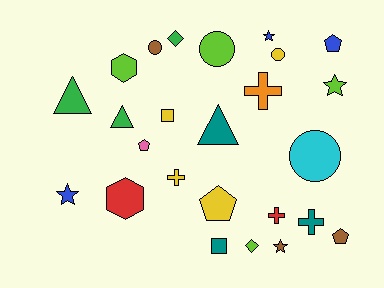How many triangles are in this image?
There are 3 triangles.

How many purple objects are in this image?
There are no purple objects.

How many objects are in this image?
There are 25 objects.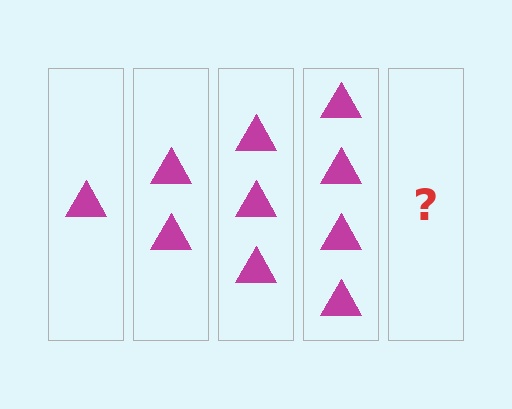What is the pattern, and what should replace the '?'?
The pattern is that each step adds one more triangle. The '?' should be 5 triangles.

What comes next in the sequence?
The next element should be 5 triangles.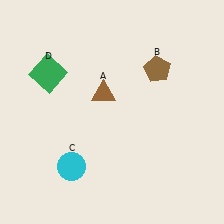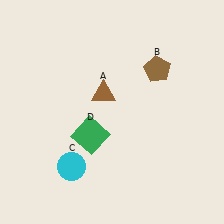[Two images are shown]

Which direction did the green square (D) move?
The green square (D) moved down.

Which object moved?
The green square (D) moved down.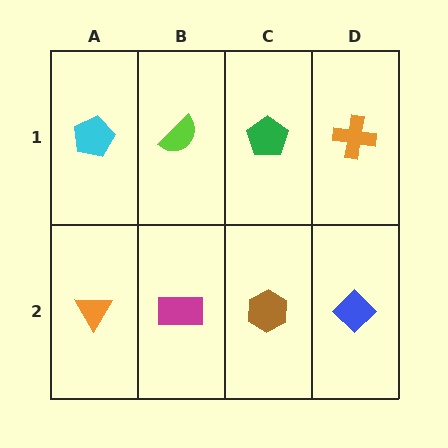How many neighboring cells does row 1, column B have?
3.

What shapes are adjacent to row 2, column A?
A cyan pentagon (row 1, column A), a magenta rectangle (row 2, column B).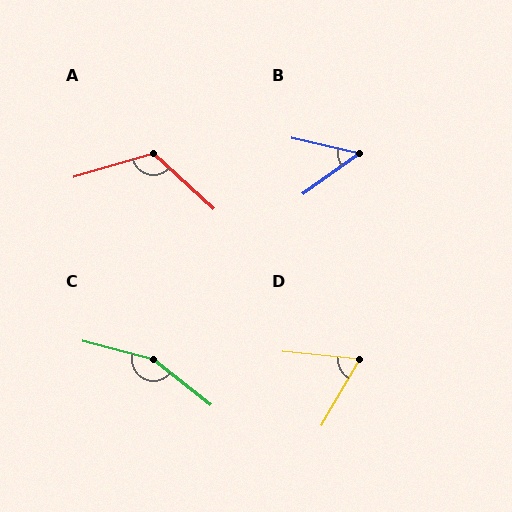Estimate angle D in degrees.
Approximately 65 degrees.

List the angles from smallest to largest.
B (48°), D (65°), A (121°), C (157°).